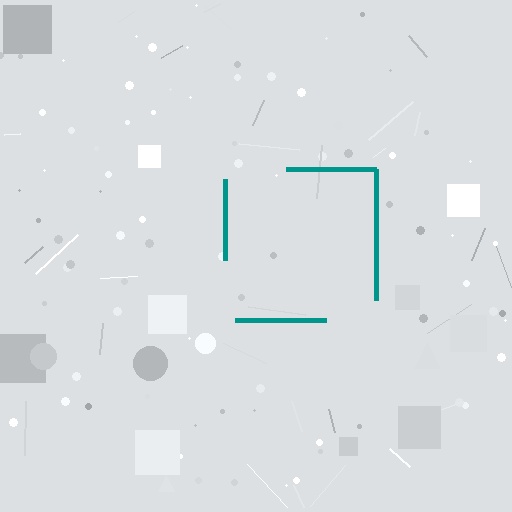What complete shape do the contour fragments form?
The contour fragments form a square.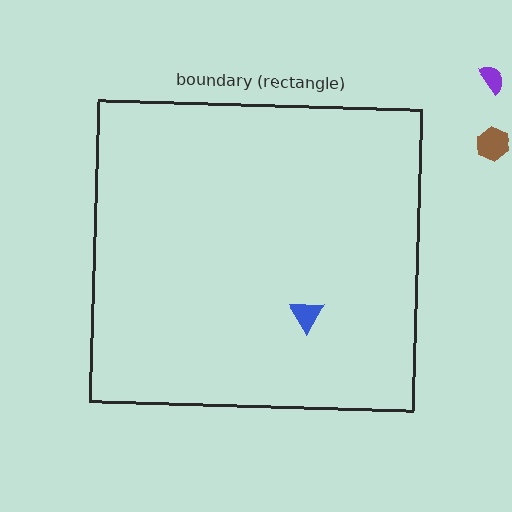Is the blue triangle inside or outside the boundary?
Inside.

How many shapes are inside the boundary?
1 inside, 2 outside.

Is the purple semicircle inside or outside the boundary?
Outside.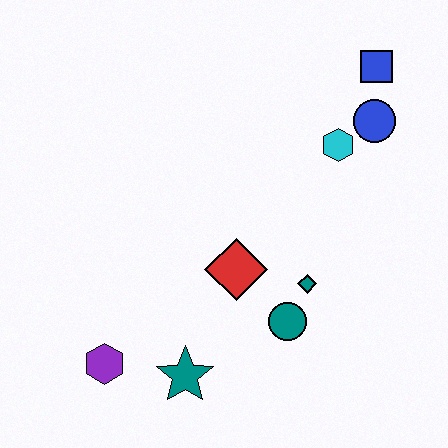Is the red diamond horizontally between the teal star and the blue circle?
Yes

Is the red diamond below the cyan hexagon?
Yes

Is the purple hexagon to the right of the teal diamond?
No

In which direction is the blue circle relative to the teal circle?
The blue circle is above the teal circle.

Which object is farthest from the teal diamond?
The blue square is farthest from the teal diamond.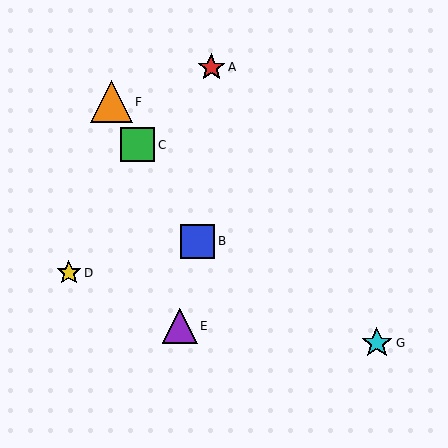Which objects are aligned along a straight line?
Objects B, C, F are aligned along a straight line.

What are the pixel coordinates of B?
Object B is at (198, 241).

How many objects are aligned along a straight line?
3 objects (B, C, F) are aligned along a straight line.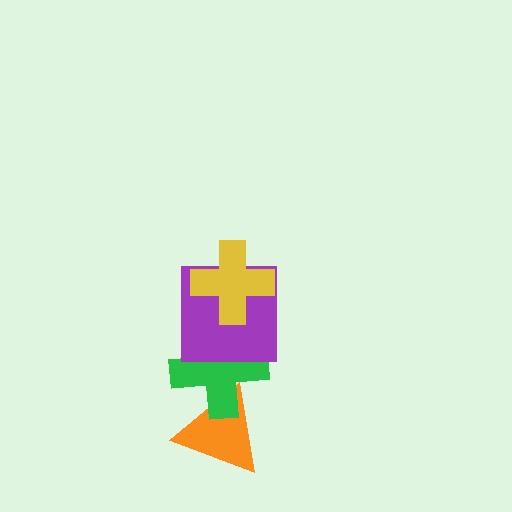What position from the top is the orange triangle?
The orange triangle is 4th from the top.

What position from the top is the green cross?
The green cross is 3rd from the top.